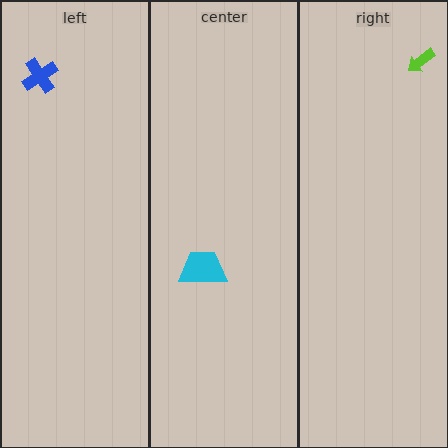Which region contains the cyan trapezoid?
The center region.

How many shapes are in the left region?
1.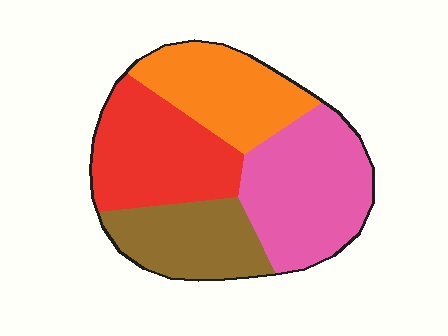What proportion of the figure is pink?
Pink takes up about one third (1/3) of the figure.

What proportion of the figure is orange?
Orange covers around 20% of the figure.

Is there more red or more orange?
Red.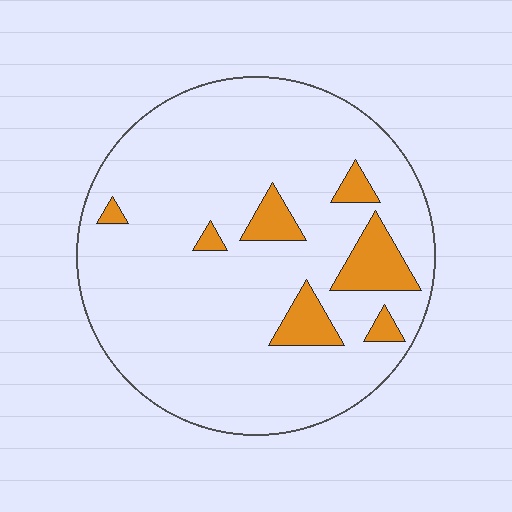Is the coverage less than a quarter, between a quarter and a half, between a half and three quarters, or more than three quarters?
Less than a quarter.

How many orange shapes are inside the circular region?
7.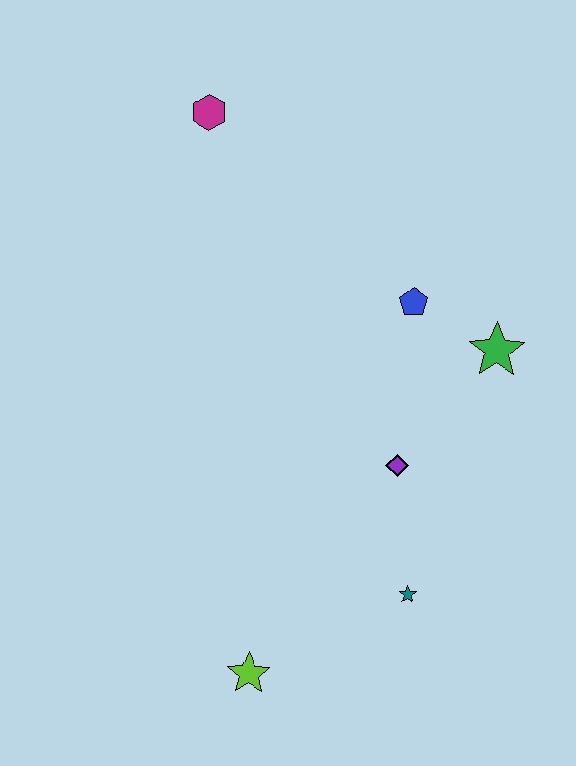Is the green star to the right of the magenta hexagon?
Yes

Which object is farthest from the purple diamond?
The magenta hexagon is farthest from the purple diamond.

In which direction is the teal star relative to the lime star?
The teal star is to the right of the lime star.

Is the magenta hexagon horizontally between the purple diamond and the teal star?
No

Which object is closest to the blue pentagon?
The green star is closest to the blue pentagon.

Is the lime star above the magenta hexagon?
No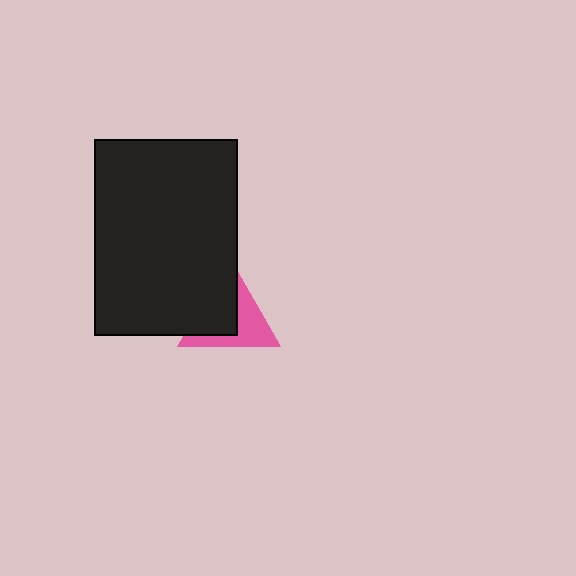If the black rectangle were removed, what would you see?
You would see the complete pink triangle.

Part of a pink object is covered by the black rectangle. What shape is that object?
It is a triangle.